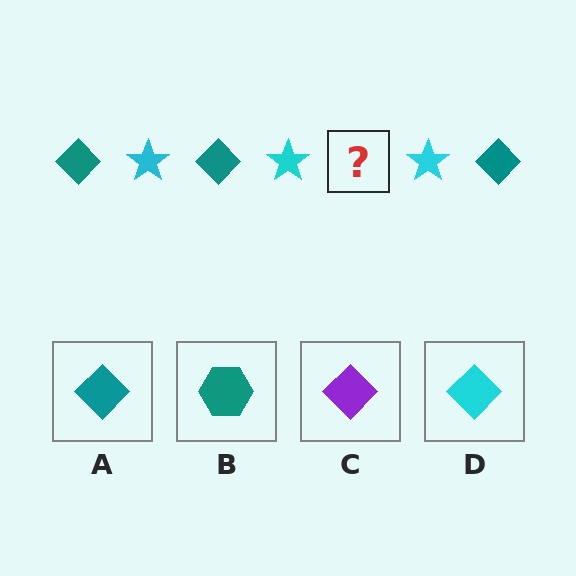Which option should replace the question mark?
Option A.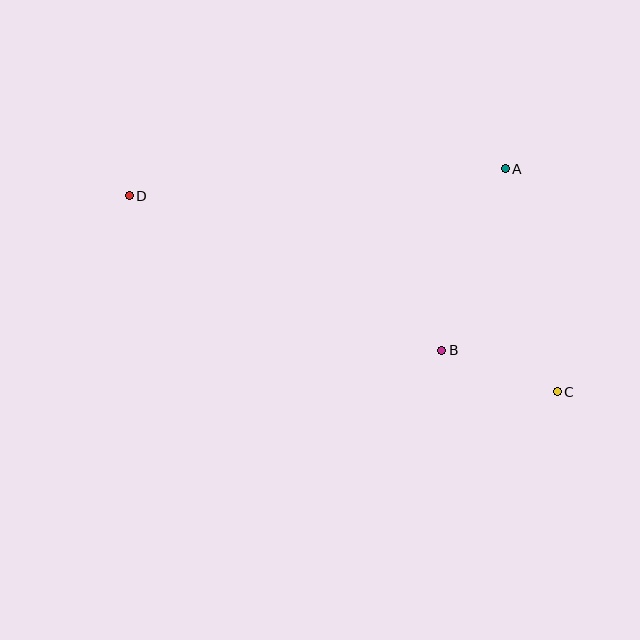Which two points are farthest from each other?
Points C and D are farthest from each other.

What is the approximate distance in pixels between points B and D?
The distance between B and D is approximately 349 pixels.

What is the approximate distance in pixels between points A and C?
The distance between A and C is approximately 229 pixels.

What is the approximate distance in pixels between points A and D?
The distance between A and D is approximately 377 pixels.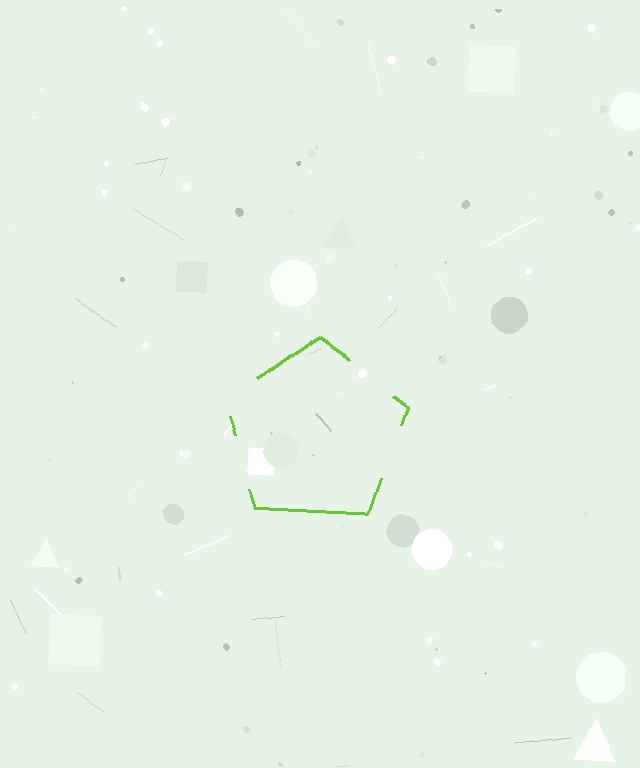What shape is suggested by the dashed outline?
The dashed outline suggests a pentagon.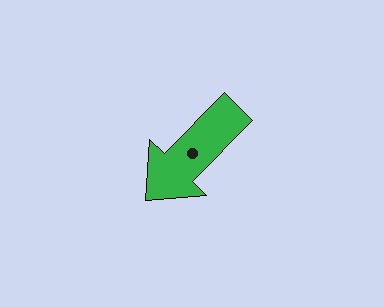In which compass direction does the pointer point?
Southwest.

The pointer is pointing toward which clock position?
Roughly 7 o'clock.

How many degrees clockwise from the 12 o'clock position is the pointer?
Approximately 225 degrees.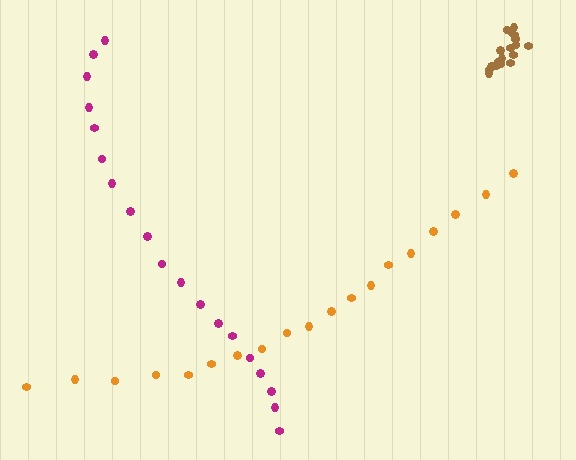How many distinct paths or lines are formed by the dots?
There are 3 distinct paths.